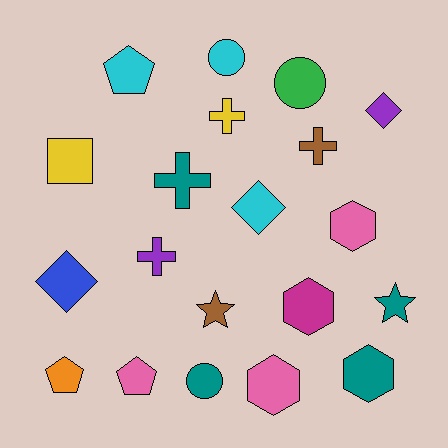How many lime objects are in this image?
There are no lime objects.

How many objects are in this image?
There are 20 objects.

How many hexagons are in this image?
There are 4 hexagons.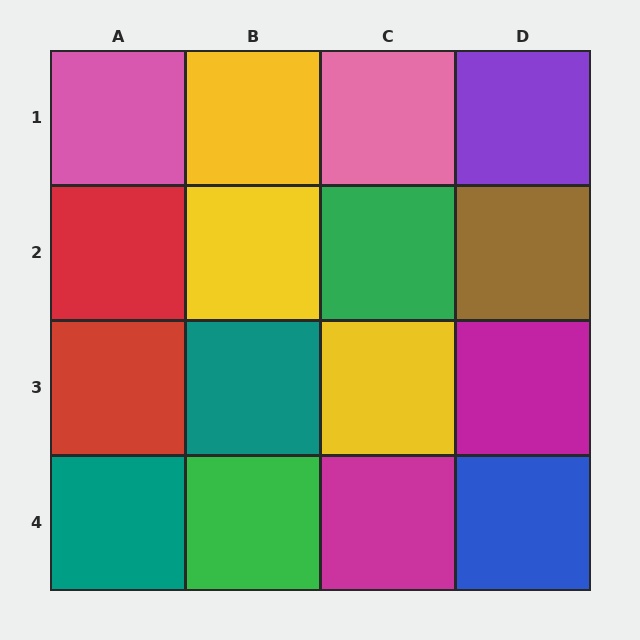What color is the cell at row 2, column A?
Red.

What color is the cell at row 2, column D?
Brown.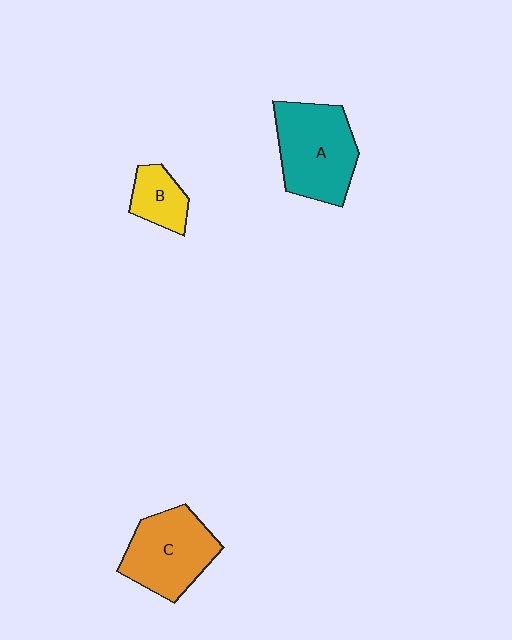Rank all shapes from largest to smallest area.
From largest to smallest: A (teal), C (orange), B (yellow).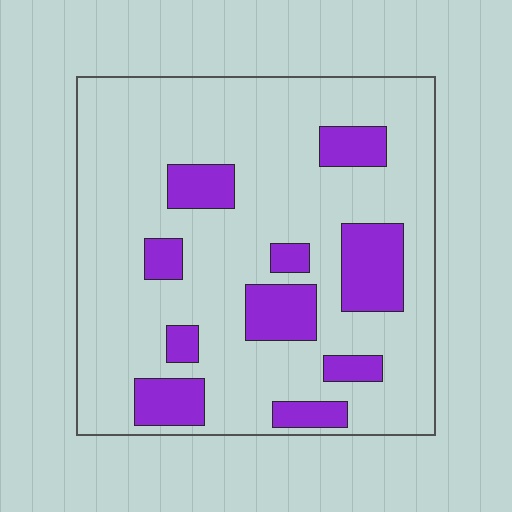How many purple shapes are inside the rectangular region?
10.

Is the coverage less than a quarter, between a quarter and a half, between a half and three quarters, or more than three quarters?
Less than a quarter.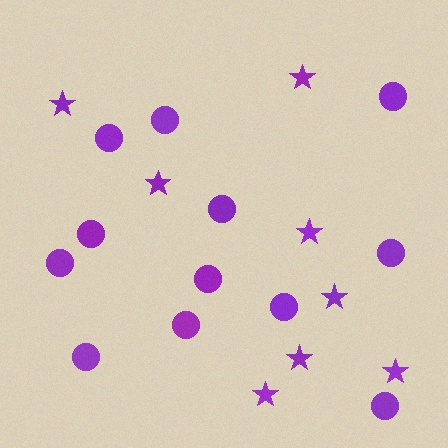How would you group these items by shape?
There are 2 groups: one group of stars (8) and one group of circles (12).